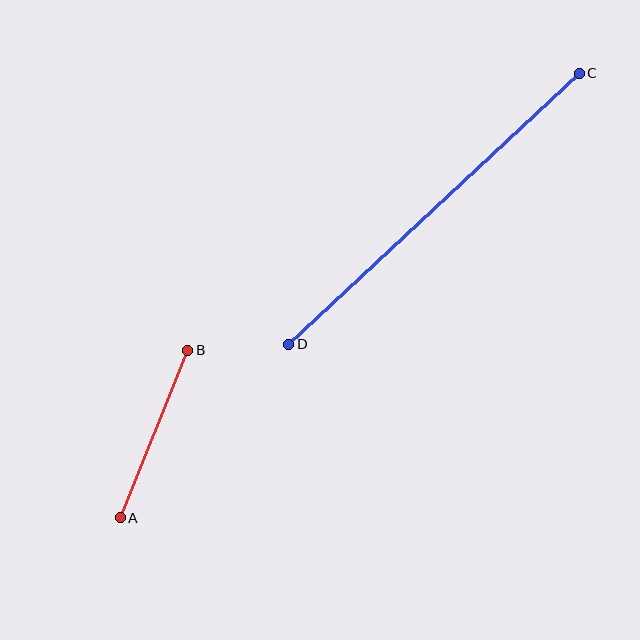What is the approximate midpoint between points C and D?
The midpoint is at approximately (434, 209) pixels.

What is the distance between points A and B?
The distance is approximately 180 pixels.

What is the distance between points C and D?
The distance is approximately 397 pixels.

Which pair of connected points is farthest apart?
Points C and D are farthest apart.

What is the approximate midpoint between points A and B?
The midpoint is at approximately (154, 434) pixels.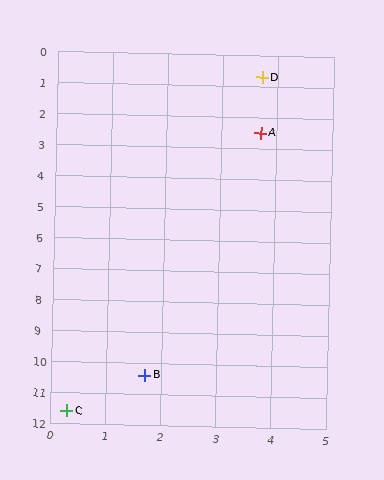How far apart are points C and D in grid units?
Points C and D are about 11.4 grid units apart.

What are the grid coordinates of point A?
Point A is at approximately (3.7, 2.5).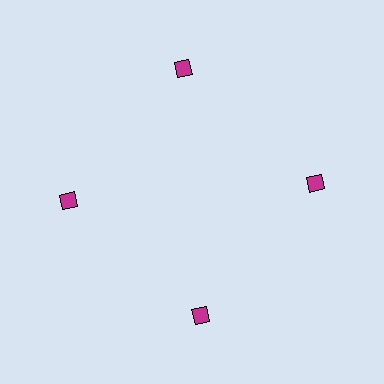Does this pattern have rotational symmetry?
Yes, this pattern has 4-fold rotational symmetry. It looks the same after rotating 90 degrees around the center.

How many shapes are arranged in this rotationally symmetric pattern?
There are 4 shapes, arranged in 4 groups of 1.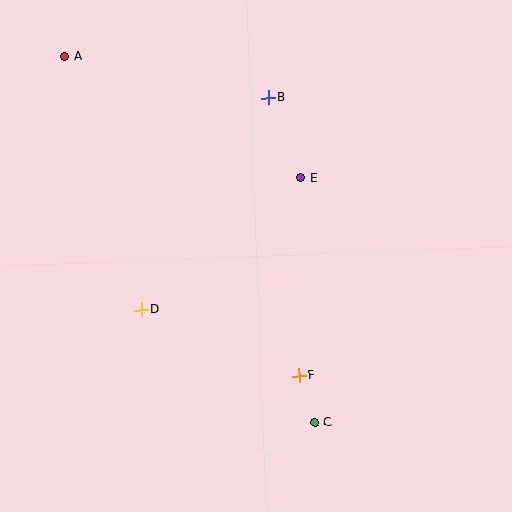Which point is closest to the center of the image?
Point E at (301, 178) is closest to the center.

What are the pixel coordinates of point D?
Point D is at (141, 309).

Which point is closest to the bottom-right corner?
Point C is closest to the bottom-right corner.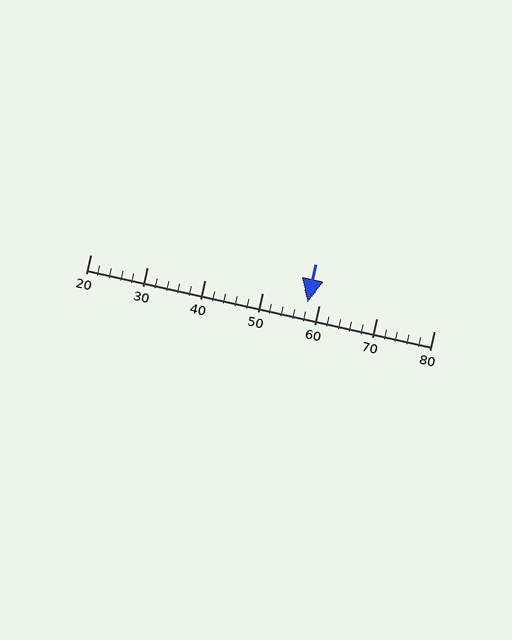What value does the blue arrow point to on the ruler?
The blue arrow points to approximately 58.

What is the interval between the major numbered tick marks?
The major tick marks are spaced 10 units apart.